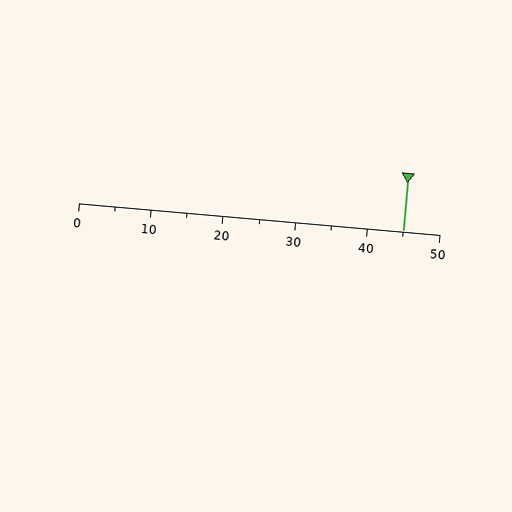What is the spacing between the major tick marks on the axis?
The major ticks are spaced 10 apart.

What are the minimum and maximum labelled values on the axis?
The axis runs from 0 to 50.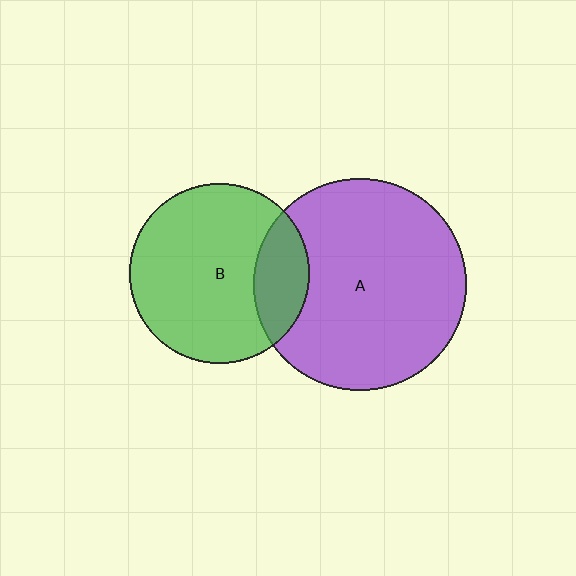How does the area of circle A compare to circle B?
Approximately 1.4 times.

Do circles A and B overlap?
Yes.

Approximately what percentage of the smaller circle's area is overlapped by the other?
Approximately 20%.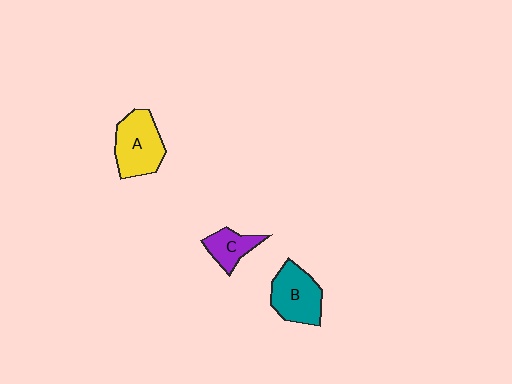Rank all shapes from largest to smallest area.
From largest to smallest: A (yellow), B (teal), C (purple).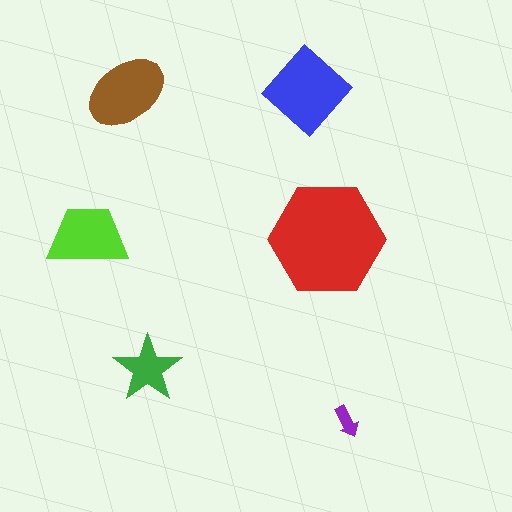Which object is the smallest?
The purple arrow.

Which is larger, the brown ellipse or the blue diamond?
The blue diamond.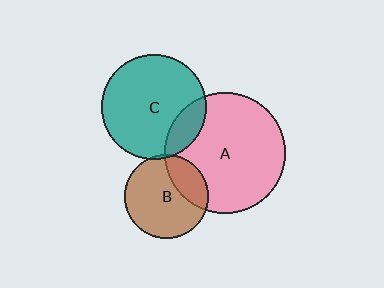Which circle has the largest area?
Circle A (pink).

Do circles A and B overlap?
Yes.